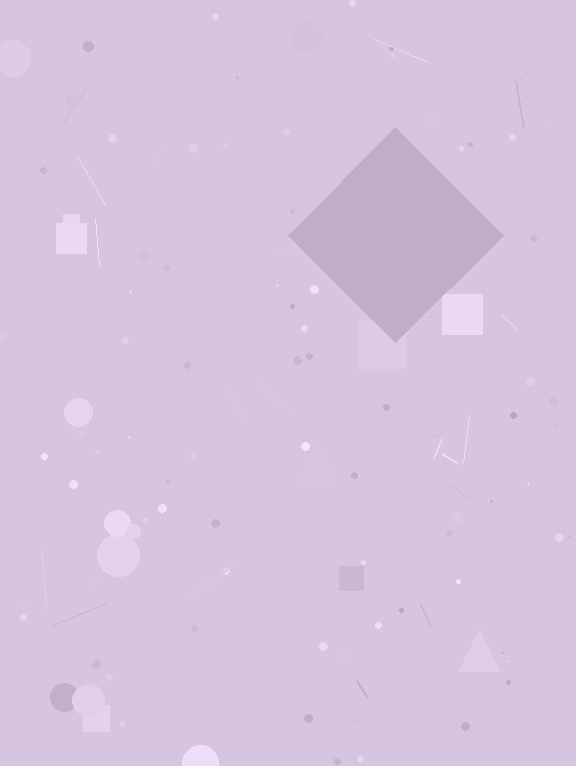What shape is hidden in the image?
A diamond is hidden in the image.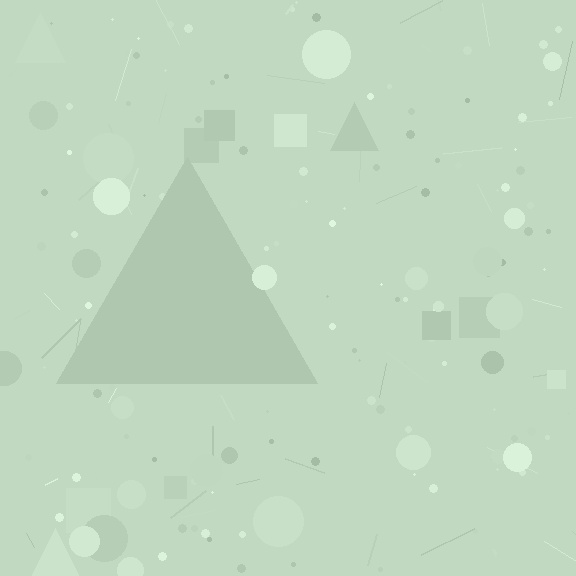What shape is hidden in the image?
A triangle is hidden in the image.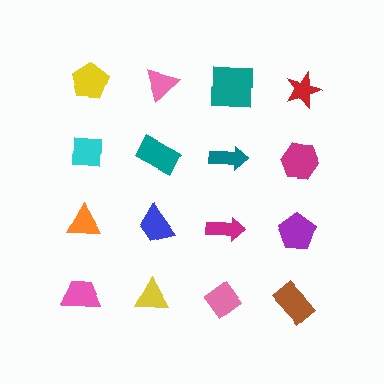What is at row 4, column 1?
A pink trapezoid.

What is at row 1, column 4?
A red star.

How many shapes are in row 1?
4 shapes.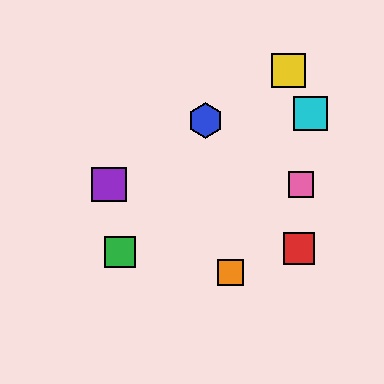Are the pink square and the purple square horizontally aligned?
Yes, both are at y≈184.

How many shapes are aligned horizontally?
2 shapes (the purple square, the pink square) are aligned horizontally.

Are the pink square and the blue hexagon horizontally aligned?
No, the pink square is at y≈184 and the blue hexagon is at y≈121.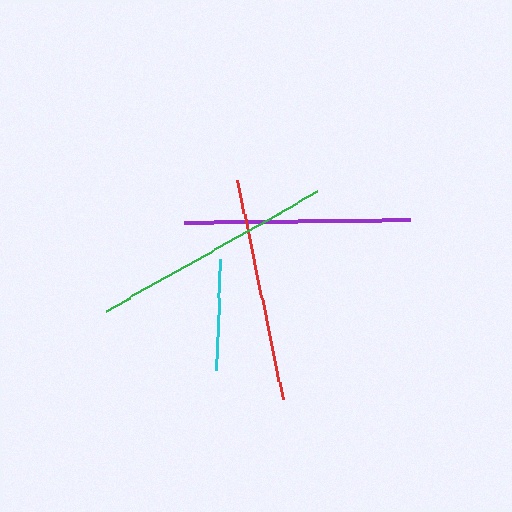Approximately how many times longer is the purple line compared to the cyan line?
The purple line is approximately 2.0 times the length of the cyan line.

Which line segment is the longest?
The green line is the longest at approximately 243 pixels.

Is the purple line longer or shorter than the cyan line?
The purple line is longer than the cyan line.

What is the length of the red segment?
The red segment is approximately 224 pixels long.